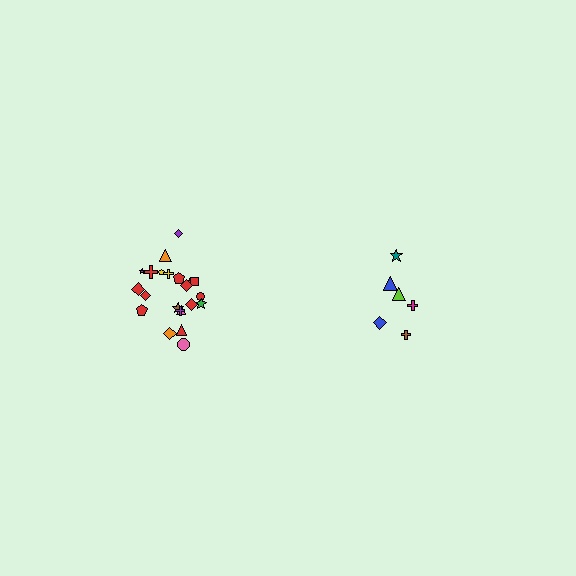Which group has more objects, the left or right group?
The left group.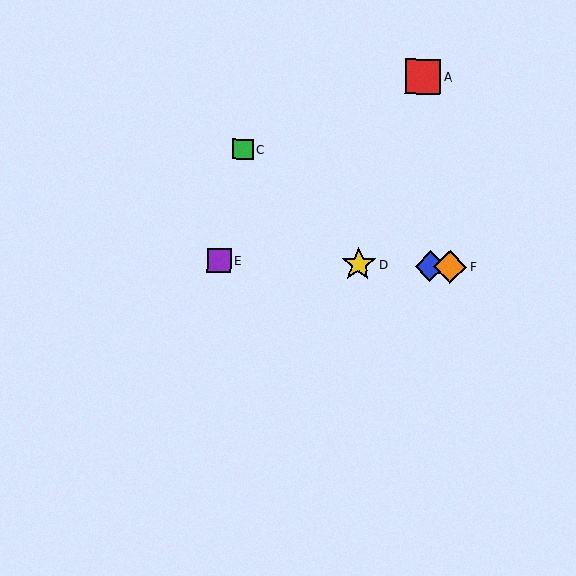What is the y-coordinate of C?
Object C is at y≈149.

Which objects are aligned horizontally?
Objects B, D, E, F are aligned horizontally.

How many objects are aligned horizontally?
4 objects (B, D, E, F) are aligned horizontally.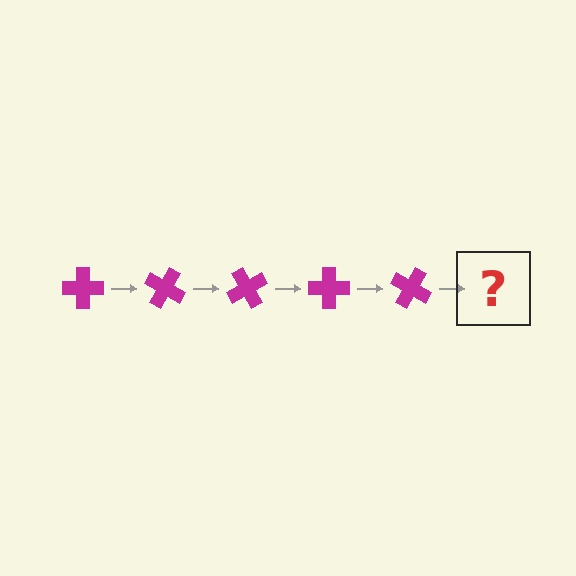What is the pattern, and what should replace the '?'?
The pattern is that the cross rotates 30 degrees each step. The '?' should be a magenta cross rotated 150 degrees.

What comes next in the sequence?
The next element should be a magenta cross rotated 150 degrees.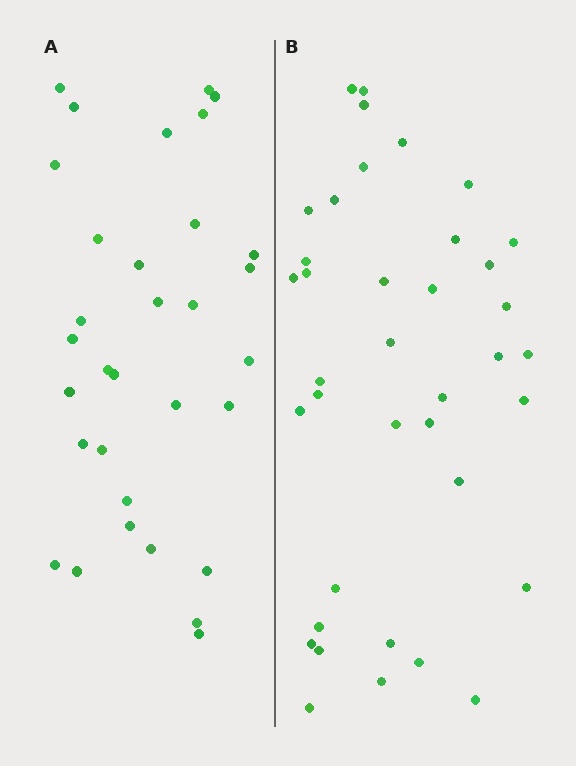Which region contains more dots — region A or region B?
Region B (the right region) has more dots.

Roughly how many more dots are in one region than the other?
Region B has about 6 more dots than region A.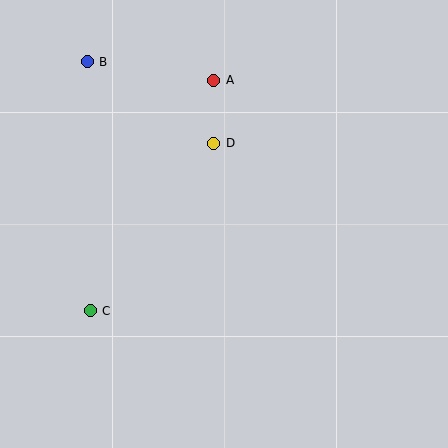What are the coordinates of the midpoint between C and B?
The midpoint between C and B is at (89, 186).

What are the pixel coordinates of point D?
Point D is at (214, 143).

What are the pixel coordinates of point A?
Point A is at (214, 81).